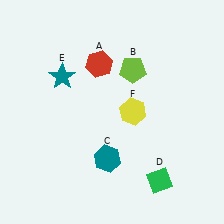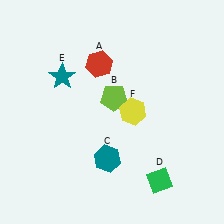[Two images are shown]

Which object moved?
The lime pentagon (B) moved down.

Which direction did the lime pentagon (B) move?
The lime pentagon (B) moved down.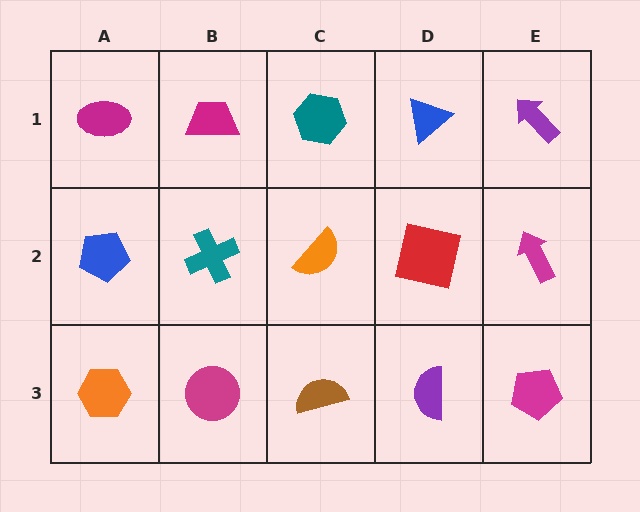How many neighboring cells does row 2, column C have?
4.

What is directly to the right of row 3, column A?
A magenta circle.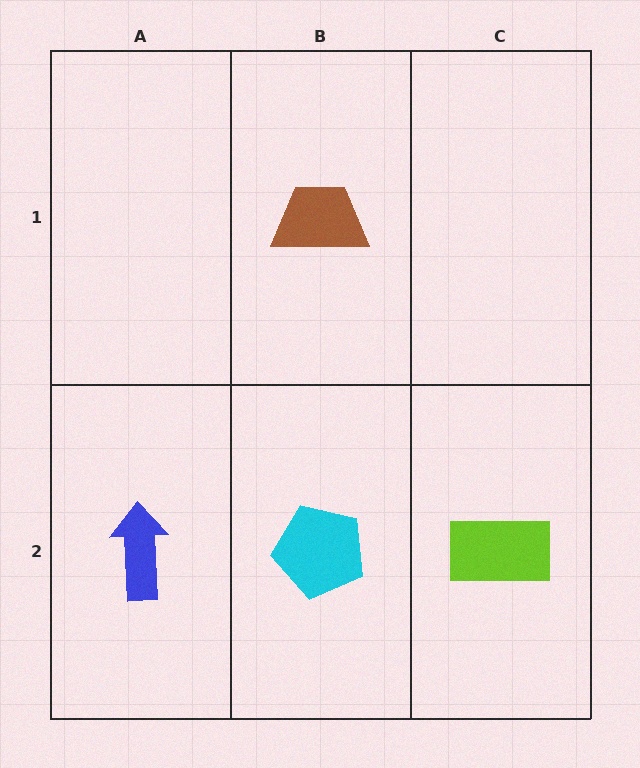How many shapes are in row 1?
1 shape.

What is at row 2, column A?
A blue arrow.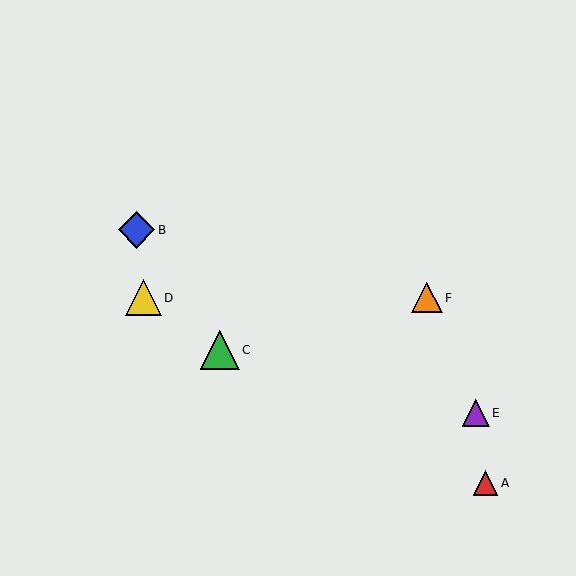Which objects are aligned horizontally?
Objects D, F are aligned horizontally.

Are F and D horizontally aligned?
Yes, both are at y≈298.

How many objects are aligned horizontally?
2 objects (D, F) are aligned horizontally.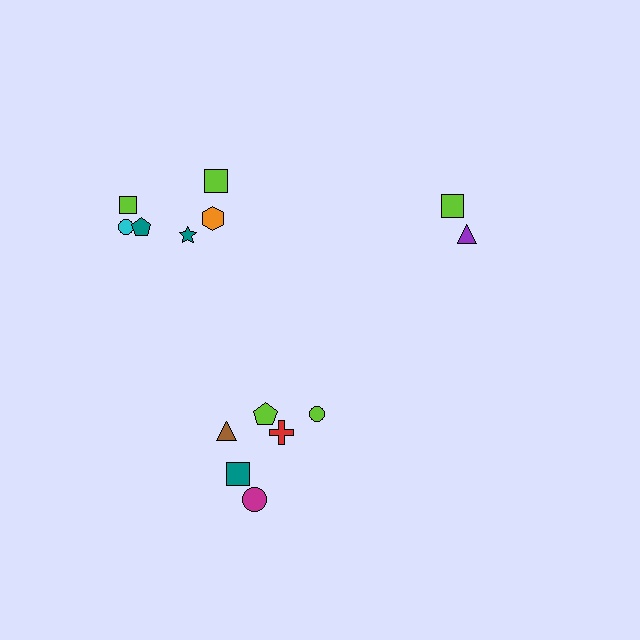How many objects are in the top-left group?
There are 6 objects.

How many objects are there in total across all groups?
There are 15 objects.